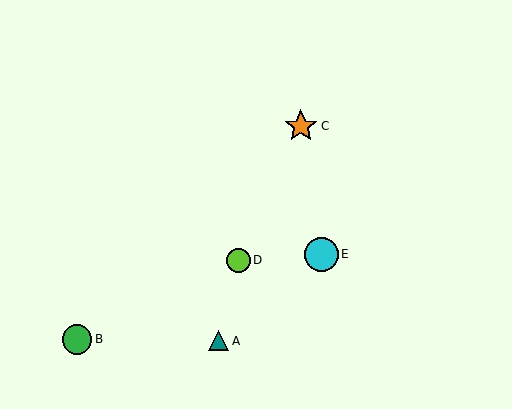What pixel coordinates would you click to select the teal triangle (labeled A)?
Click at (218, 341) to select the teal triangle A.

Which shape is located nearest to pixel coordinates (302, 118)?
The orange star (labeled C) at (301, 126) is nearest to that location.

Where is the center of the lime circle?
The center of the lime circle is at (238, 260).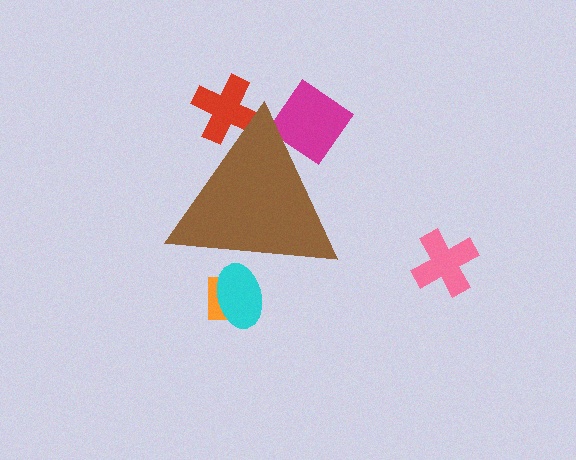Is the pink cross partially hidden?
No, the pink cross is fully visible.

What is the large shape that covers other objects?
A brown triangle.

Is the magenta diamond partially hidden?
Yes, the magenta diamond is partially hidden behind the brown triangle.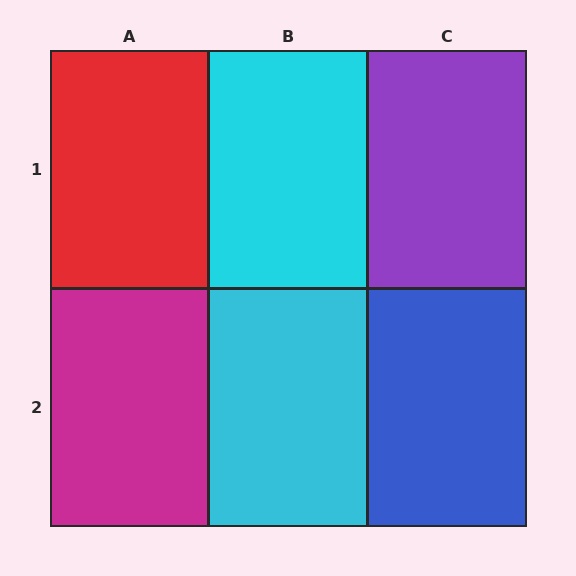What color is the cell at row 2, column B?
Cyan.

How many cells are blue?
1 cell is blue.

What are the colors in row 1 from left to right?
Red, cyan, purple.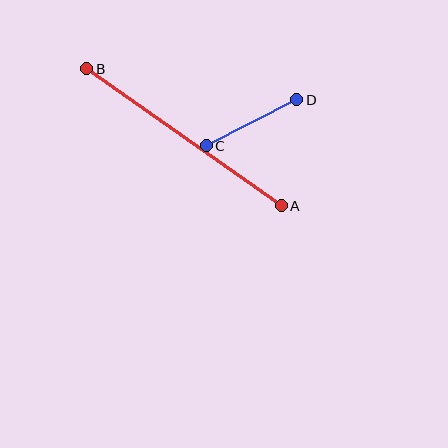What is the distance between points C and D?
The distance is approximately 101 pixels.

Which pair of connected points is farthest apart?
Points A and B are farthest apart.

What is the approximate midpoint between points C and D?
The midpoint is at approximately (252, 123) pixels.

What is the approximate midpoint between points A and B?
The midpoint is at approximately (184, 137) pixels.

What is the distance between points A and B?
The distance is approximately 238 pixels.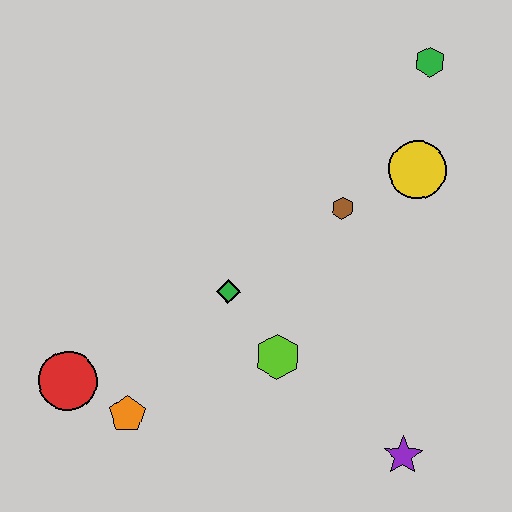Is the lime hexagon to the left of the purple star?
Yes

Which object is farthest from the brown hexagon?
The red circle is farthest from the brown hexagon.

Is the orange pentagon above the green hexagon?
No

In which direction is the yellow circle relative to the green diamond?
The yellow circle is to the right of the green diamond.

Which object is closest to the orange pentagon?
The red circle is closest to the orange pentagon.